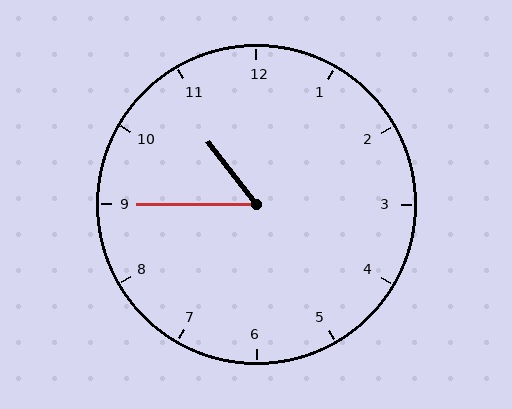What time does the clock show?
10:45.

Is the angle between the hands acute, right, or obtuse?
It is acute.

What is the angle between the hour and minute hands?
Approximately 52 degrees.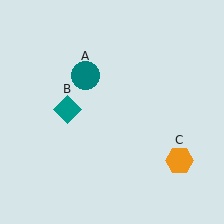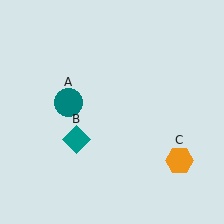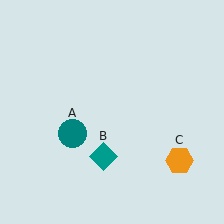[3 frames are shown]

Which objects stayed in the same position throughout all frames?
Orange hexagon (object C) remained stationary.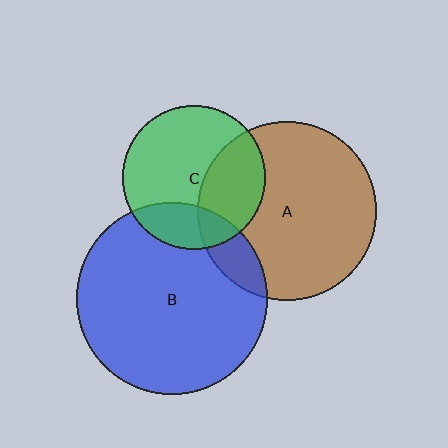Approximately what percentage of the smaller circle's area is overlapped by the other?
Approximately 35%.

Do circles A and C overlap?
Yes.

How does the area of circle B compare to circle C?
Approximately 1.8 times.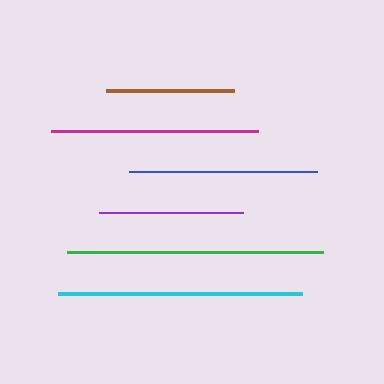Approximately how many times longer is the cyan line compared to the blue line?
The cyan line is approximately 1.3 times the length of the blue line.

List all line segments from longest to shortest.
From longest to shortest: green, cyan, magenta, blue, purple, brown.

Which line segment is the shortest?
The brown line is the shortest at approximately 128 pixels.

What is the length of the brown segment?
The brown segment is approximately 128 pixels long.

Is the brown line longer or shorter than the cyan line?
The cyan line is longer than the brown line.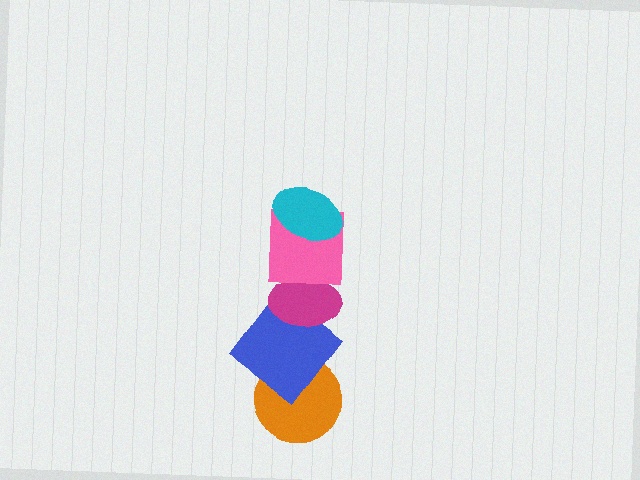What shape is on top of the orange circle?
The blue diamond is on top of the orange circle.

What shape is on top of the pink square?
The cyan ellipse is on top of the pink square.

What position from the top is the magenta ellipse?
The magenta ellipse is 3rd from the top.